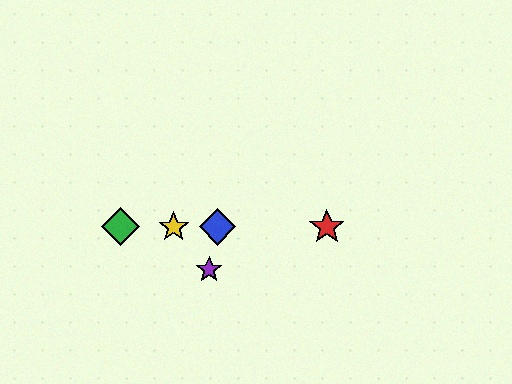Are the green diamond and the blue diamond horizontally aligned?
Yes, both are at y≈227.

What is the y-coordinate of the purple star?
The purple star is at y≈270.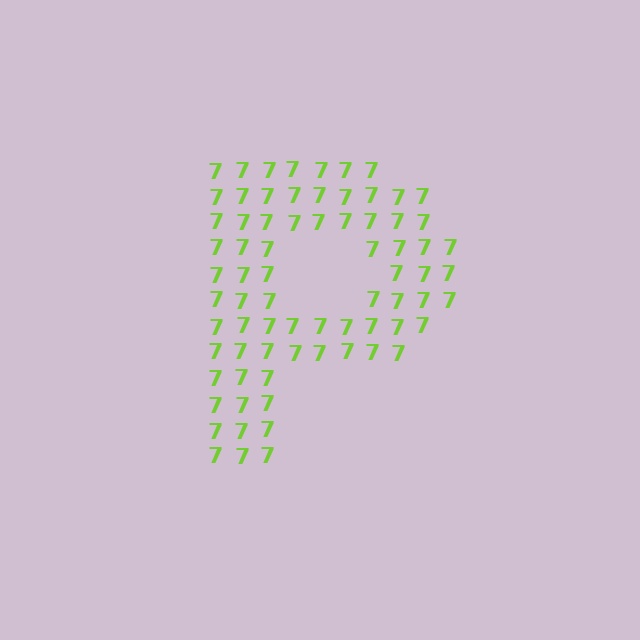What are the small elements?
The small elements are digit 7's.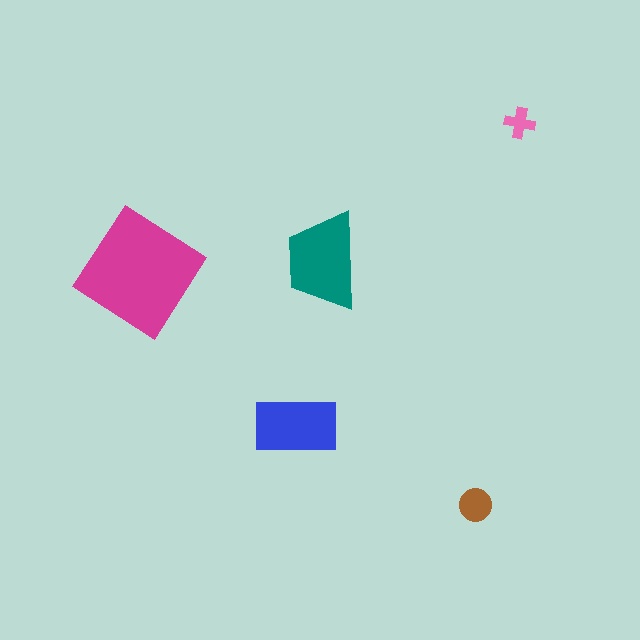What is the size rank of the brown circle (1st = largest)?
4th.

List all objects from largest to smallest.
The magenta diamond, the teal trapezoid, the blue rectangle, the brown circle, the pink cross.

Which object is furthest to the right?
The pink cross is rightmost.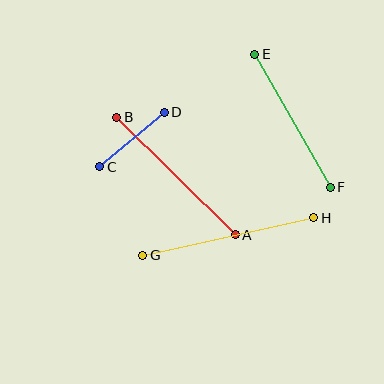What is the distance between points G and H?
The distance is approximately 175 pixels.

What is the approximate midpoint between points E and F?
The midpoint is at approximately (292, 121) pixels.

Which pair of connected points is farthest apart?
Points G and H are farthest apart.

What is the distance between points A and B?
The distance is approximately 167 pixels.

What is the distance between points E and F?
The distance is approximately 153 pixels.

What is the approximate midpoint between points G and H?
The midpoint is at approximately (228, 237) pixels.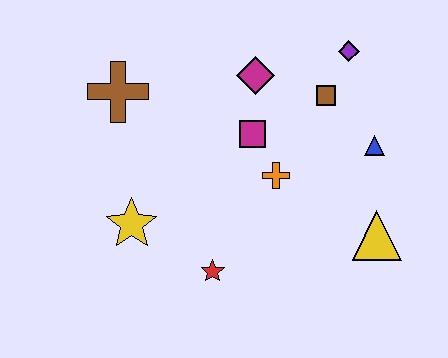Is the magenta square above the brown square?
No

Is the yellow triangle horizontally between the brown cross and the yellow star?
No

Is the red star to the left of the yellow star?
No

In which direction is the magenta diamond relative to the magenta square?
The magenta diamond is above the magenta square.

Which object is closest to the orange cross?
The magenta square is closest to the orange cross.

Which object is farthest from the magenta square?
The yellow triangle is farthest from the magenta square.